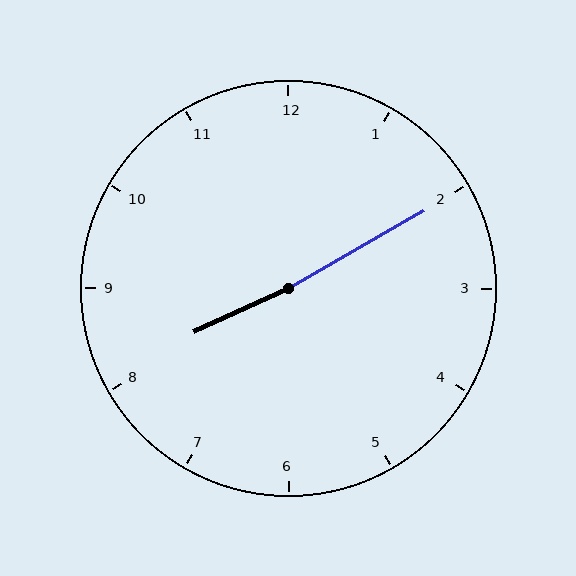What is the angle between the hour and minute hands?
Approximately 175 degrees.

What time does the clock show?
8:10.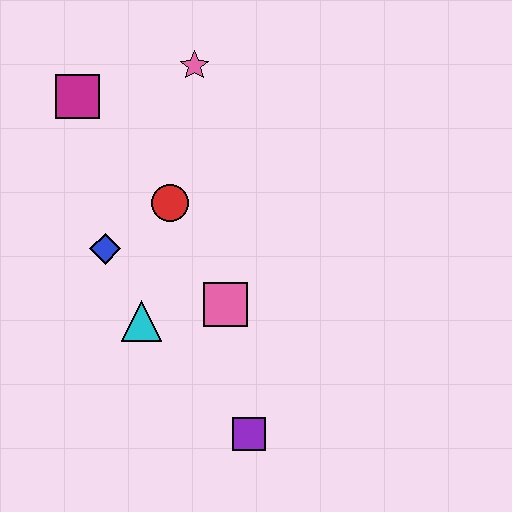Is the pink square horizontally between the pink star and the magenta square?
No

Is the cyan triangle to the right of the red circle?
No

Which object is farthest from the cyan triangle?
The pink star is farthest from the cyan triangle.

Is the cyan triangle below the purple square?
No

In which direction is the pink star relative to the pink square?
The pink star is above the pink square.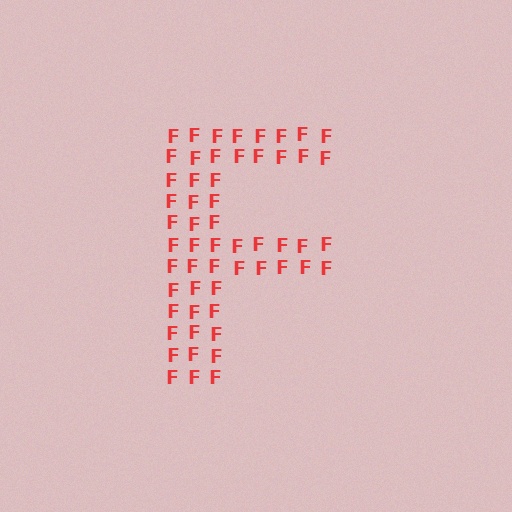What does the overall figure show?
The overall figure shows the letter F.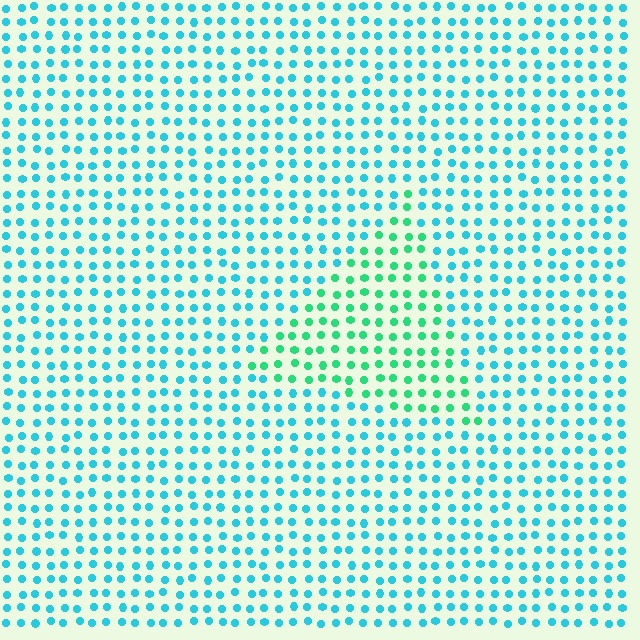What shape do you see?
I see a triangle.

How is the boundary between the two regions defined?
The boundary is defined purely by a slight shift in hue (about 38 degrees). Spacing, size, and orientation are identical on both sides.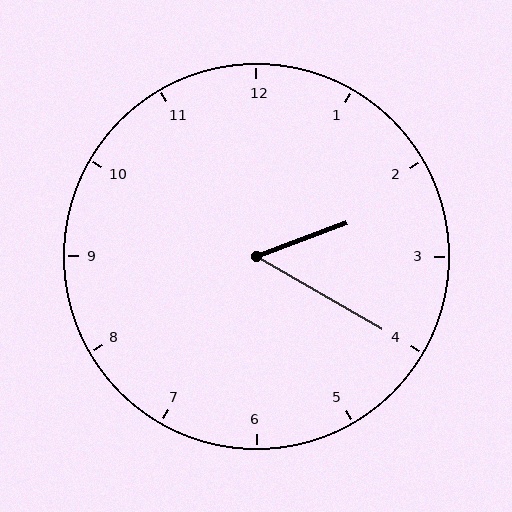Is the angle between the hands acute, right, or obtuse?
It is acute.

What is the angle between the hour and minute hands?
Approximately 50 degrees.